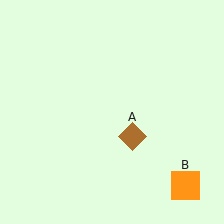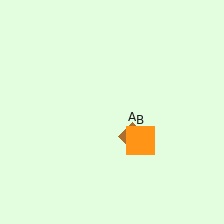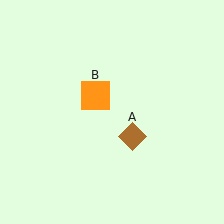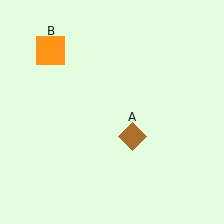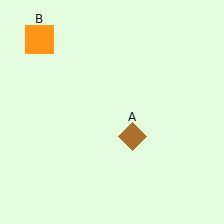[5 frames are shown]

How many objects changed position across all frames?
1 object changed position: orange square (object B).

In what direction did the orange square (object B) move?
The orange square (object B) moved up and to the left.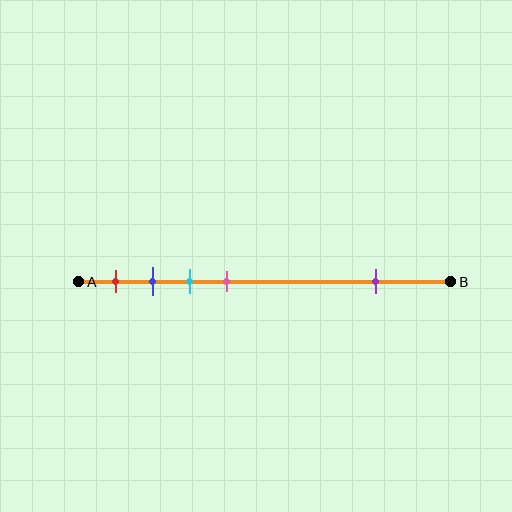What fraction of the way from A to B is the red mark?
The red mark is approximately 10% (0.1) of the way from A to B.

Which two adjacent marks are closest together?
The blue and cyan marks are the closest adjacent pair.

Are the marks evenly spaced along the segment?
No, the marks are not evenly spaced.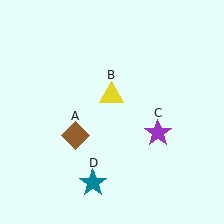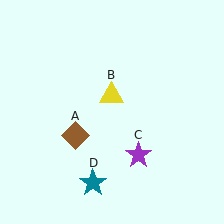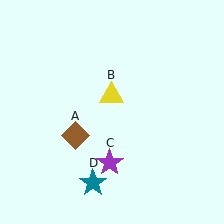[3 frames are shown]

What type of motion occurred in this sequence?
The purple star (object C) rotated clockwise around the center of the scene.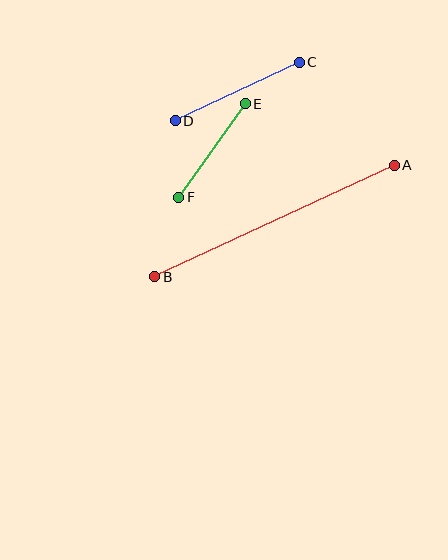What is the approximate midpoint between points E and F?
The midpoint is at approximately (212, 150) pixels.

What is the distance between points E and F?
The distance is approximately 115 pixels.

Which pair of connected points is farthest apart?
Points A and B are farthest apart.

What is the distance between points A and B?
The distance is approximately 264 pixels.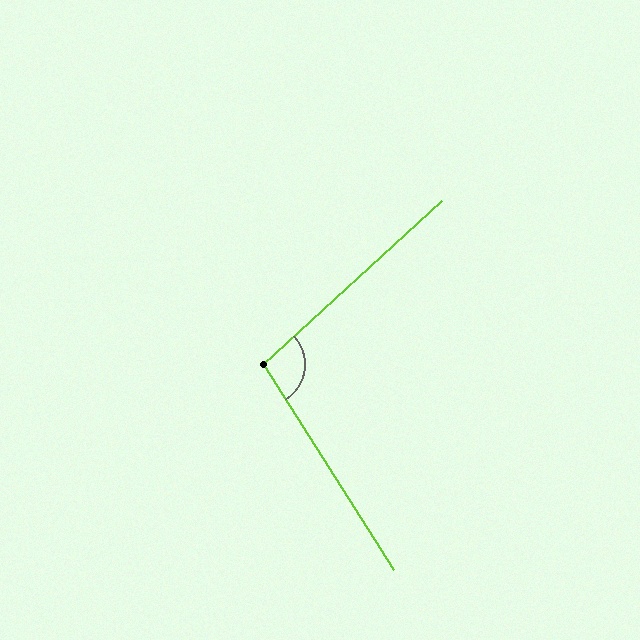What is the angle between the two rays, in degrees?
Approximately 100 degrees.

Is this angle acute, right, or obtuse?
It is obtuse.